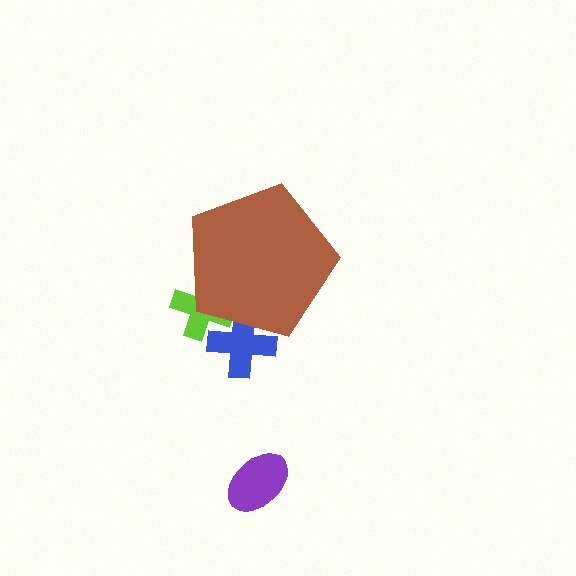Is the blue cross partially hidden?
Yes, the blue cross is partially hidden behind the brown pentagon.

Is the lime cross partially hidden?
Yes, the lime cross is partially hidden behind the brown pentagon.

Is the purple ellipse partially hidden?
No, the purple ellipse is fully visible.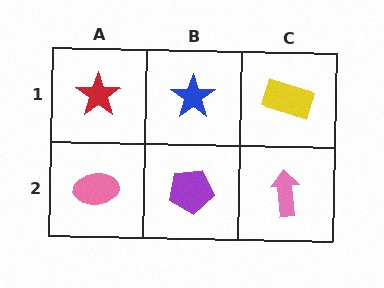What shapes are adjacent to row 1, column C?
A pink arrow (row 2, column C), a blue star (row 1, column B).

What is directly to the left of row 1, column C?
A blue star.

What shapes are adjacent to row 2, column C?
A yellow rectangle (row 1, column C), a purple pentagon (row 2, column B).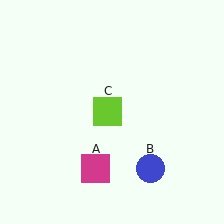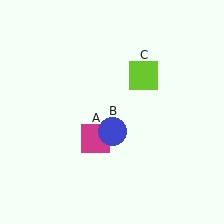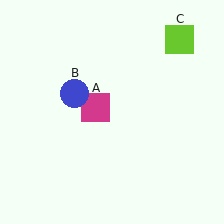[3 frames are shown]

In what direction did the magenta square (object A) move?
The magenta square (object A) moved up.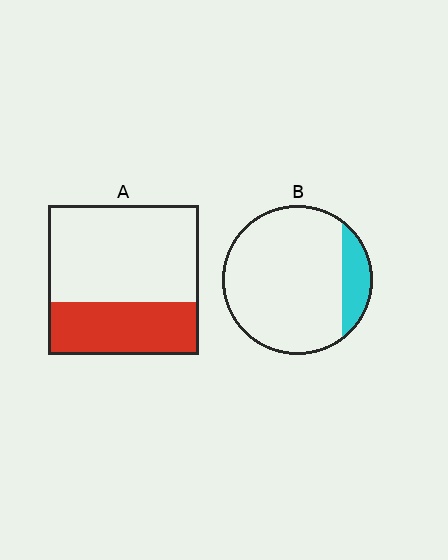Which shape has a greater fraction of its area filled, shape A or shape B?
Shape A.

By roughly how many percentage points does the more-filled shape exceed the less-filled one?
By roughly 20 percentage points (A over B).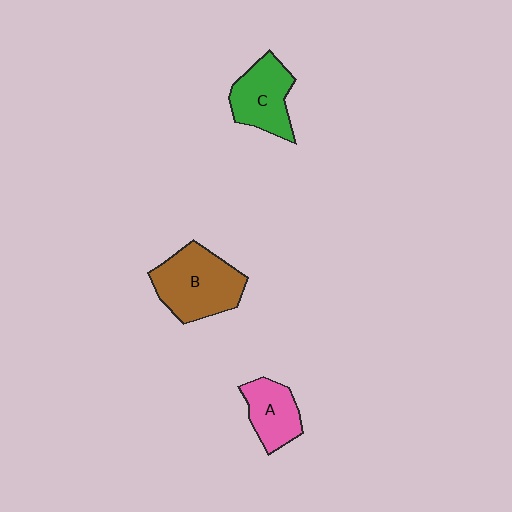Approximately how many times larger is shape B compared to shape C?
Approximately 1.3 times.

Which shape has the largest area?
Shape B (brown).